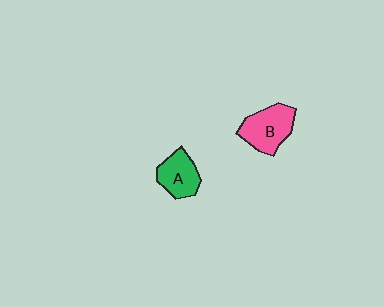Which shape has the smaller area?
Shape A (green).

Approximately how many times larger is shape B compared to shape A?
Approximately 1.3 times.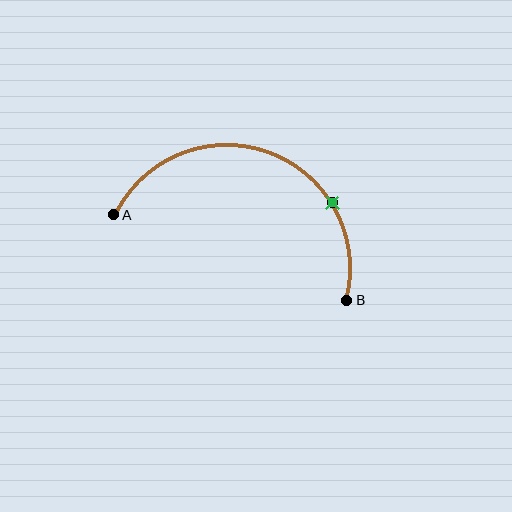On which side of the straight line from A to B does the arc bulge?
The arc bulges above the straight line connecting A and B.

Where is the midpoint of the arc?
The arc midpoint is the point on the curve farthest from the straight line joining A and B. It sits above that line.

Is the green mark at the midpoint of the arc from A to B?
No. The green mark lies on the arc but is closer to endpoint B. The arc midpoint would be at the point on the curve equidistant along the arc from both A and B.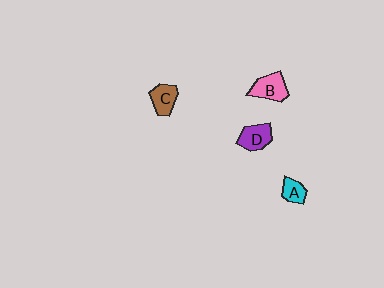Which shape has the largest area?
Shape B (pink).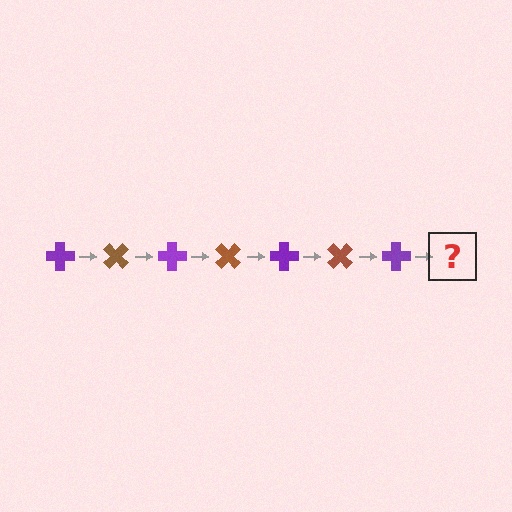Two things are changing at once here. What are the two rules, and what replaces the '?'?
The two rules are that it rotates 45 degrees each step and the color cycles through purple and brown. The '?' should be a brown cross, rotated 315 degrees from the start.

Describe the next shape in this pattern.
It should be a brown cross, rotated 315 degrees from the start.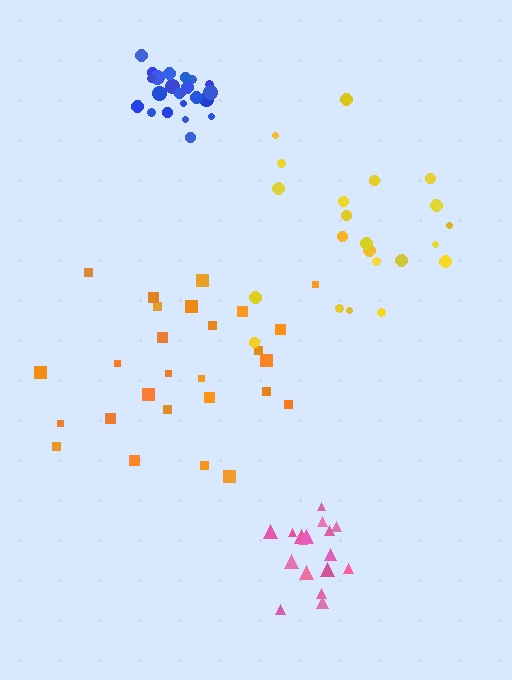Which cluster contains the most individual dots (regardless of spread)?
Orange (27).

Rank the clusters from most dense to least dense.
blue, pink, yellow, orange.